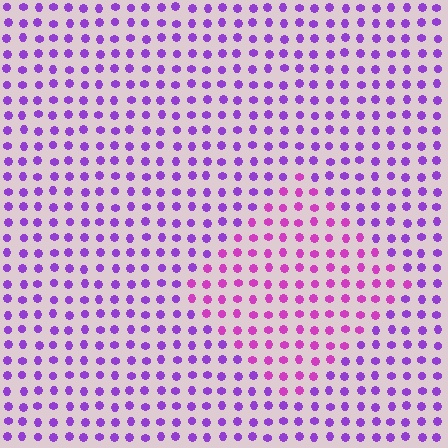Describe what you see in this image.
The image is filled with small purple elements in a uniform arrangement. A diamond-shaped region is visible where the elements are tinted to a slightly different hue, forming a subtle color boundary.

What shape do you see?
I see a diamond.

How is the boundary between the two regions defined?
The boundary is defined purely by a slight shift in hue (about 31 degrees). Spacing, size, and orientation are identical on both sides.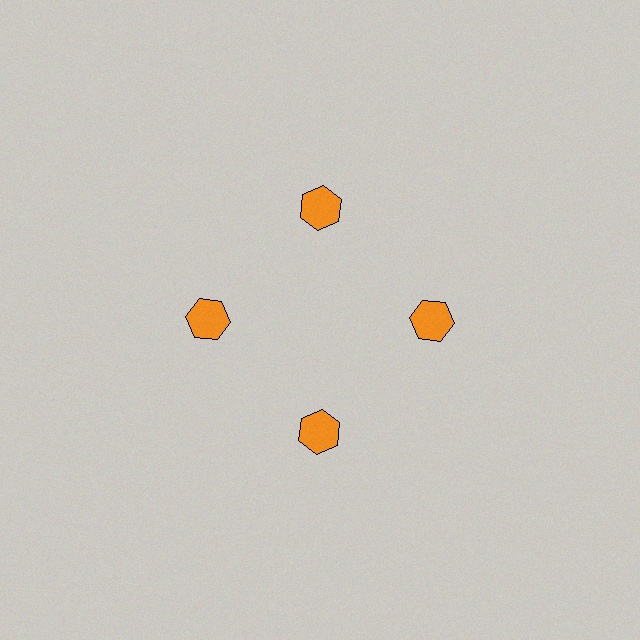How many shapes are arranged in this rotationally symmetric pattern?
There are 4 shapes, arranged in 4 groups of 1.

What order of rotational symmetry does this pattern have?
This pattern has 4-fold rotational symmetry.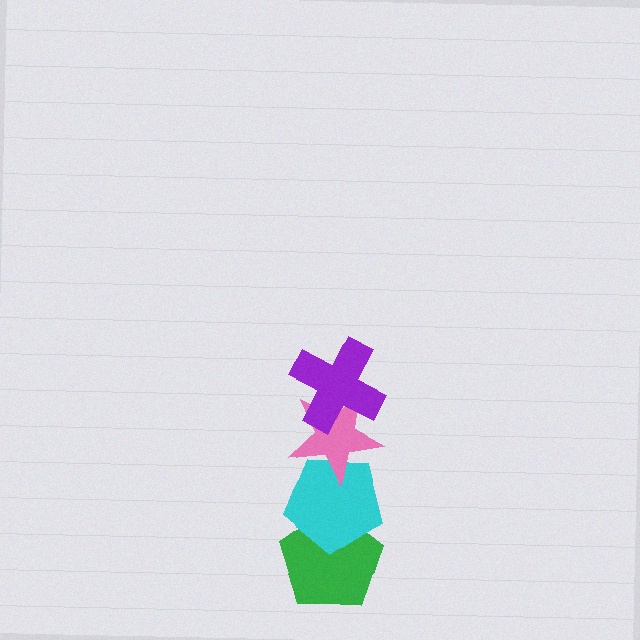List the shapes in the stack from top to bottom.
From top to bottom: the purple cross, the pink star, the cyan pentagon, the green pentagon.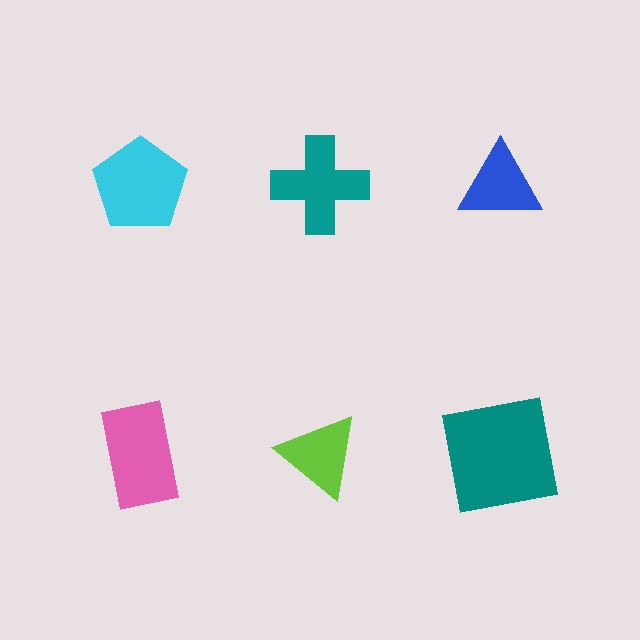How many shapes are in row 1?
3 shapes.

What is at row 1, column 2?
A teal cross.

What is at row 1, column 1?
A cyan pentagon.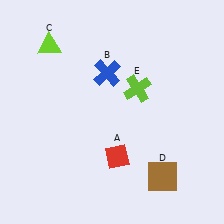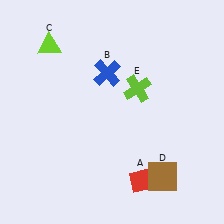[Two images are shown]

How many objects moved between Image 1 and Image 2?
1 object moved between the two images.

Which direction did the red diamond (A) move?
The red diamond (A) moved down.